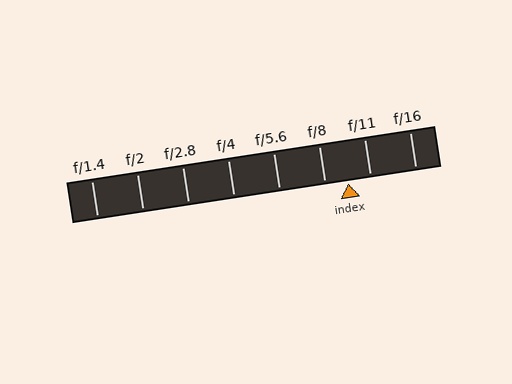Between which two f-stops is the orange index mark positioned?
The index mark is between f/8 and f/11.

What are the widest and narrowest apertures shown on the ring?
The widest aperture shown is f/1.4 and the narrowest is f/16.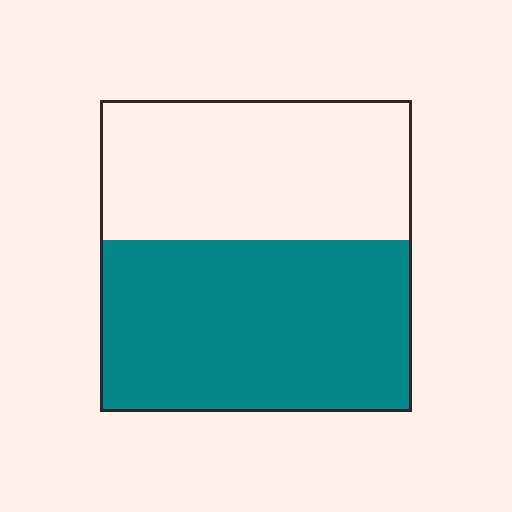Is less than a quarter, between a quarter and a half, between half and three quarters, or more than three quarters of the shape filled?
Between half and three quarters.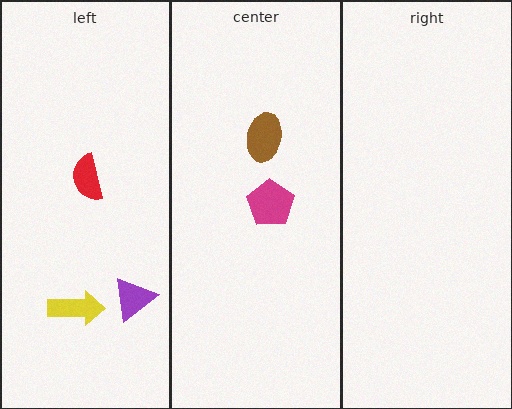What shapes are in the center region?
The magenta pentagon, the brown ellipse.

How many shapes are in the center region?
2.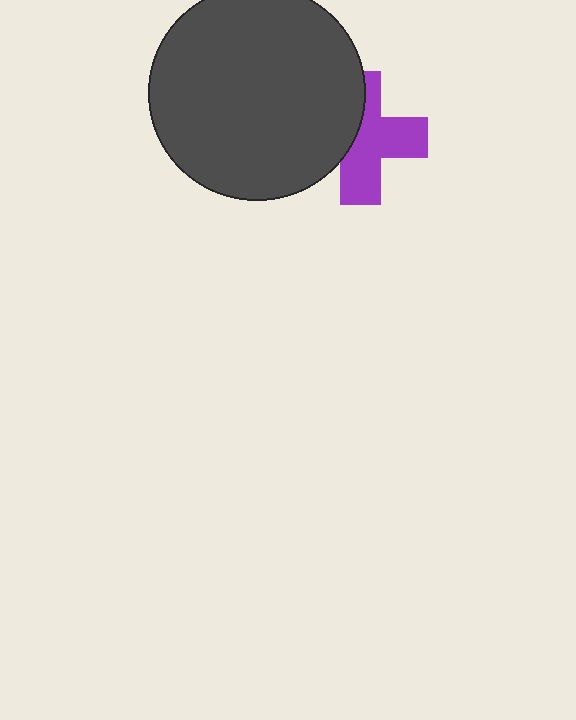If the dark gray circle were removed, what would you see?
You would see the complete purple cross.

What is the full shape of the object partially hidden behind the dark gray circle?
The partially hidden object is a purple cross.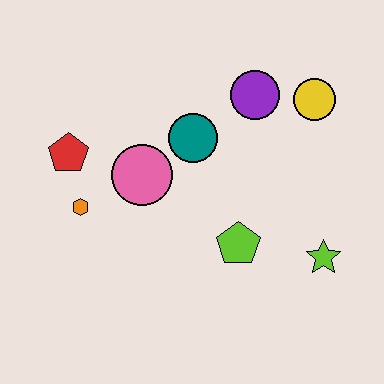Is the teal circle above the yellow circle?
No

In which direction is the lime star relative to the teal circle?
The lime star is to the right of the teal circle.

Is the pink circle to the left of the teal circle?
Yes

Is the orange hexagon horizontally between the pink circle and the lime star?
No